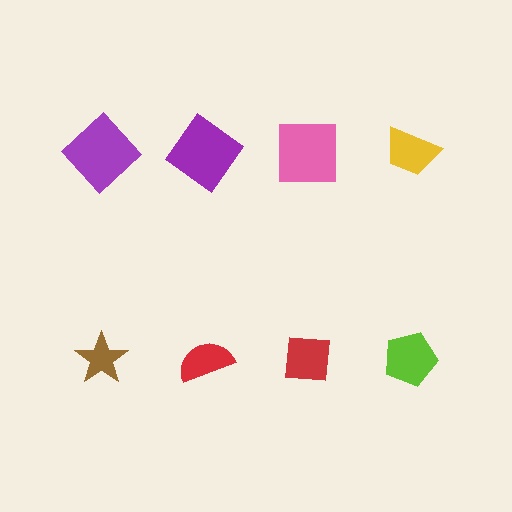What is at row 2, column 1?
A brown star.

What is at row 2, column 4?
A lime pentagon.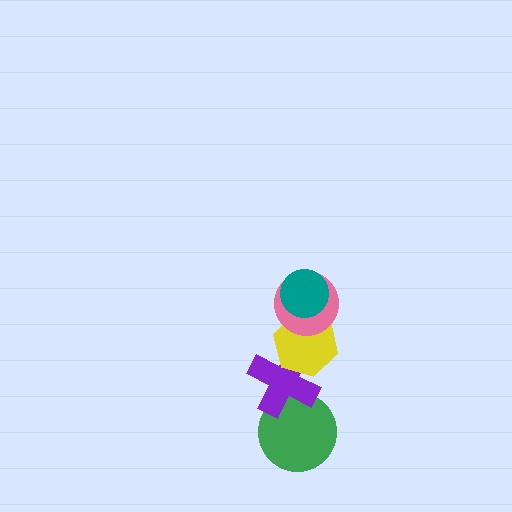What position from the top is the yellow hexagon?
The yellow hexagon is 3rd from the top.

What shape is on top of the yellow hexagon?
The pink circle is on top of the yellow hexagon.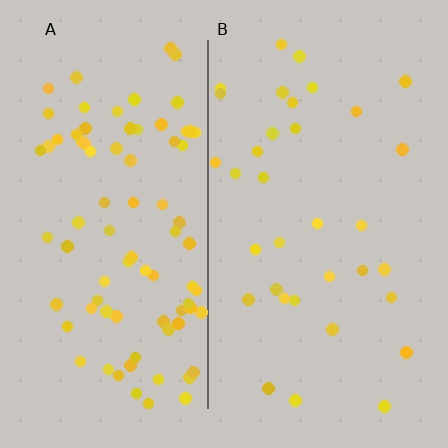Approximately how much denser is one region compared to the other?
Approximately 2.5× — region A over region B.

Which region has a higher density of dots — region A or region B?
A (the left).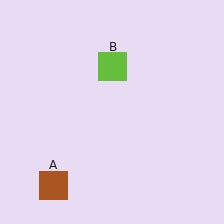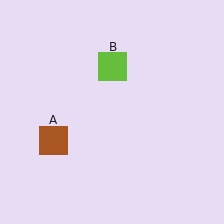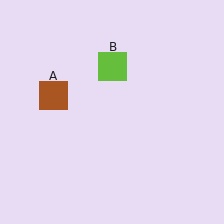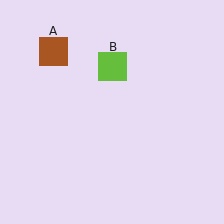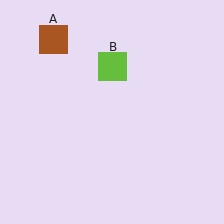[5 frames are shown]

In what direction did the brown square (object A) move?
The brown square (object A) moved up.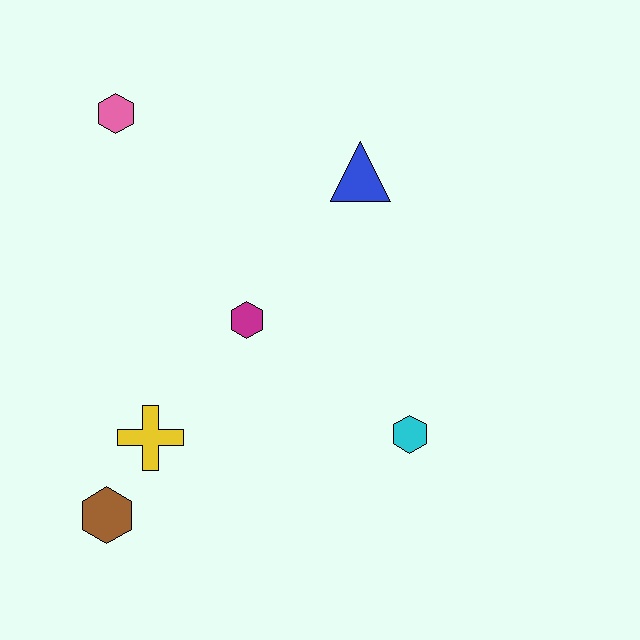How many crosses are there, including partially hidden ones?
There is 1 cross.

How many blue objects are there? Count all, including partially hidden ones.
There is 1 blue object.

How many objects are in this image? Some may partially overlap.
There are 6 objects.